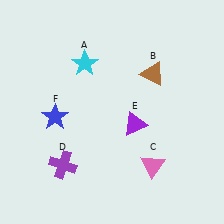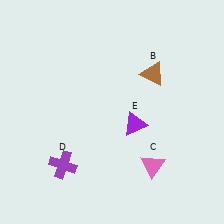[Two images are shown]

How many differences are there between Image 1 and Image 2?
There are 2 differences between the two images.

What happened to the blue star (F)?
The blue star (F) was removed in Image 2. It was in the bottom-left area of Image 1.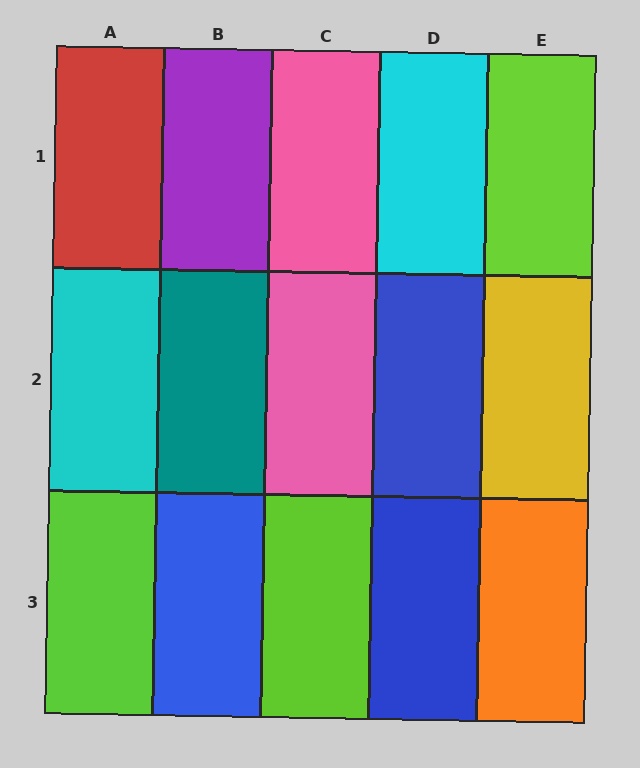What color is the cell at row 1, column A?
Red.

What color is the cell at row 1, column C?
Pink.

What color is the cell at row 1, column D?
Cyan.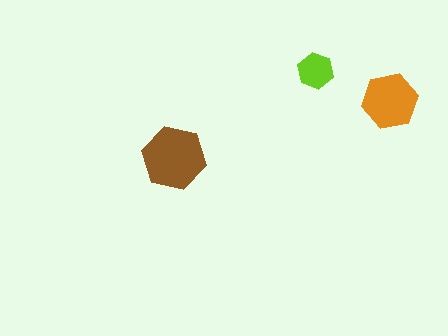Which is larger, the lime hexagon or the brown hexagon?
The brown one.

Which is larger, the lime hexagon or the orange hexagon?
The orange one.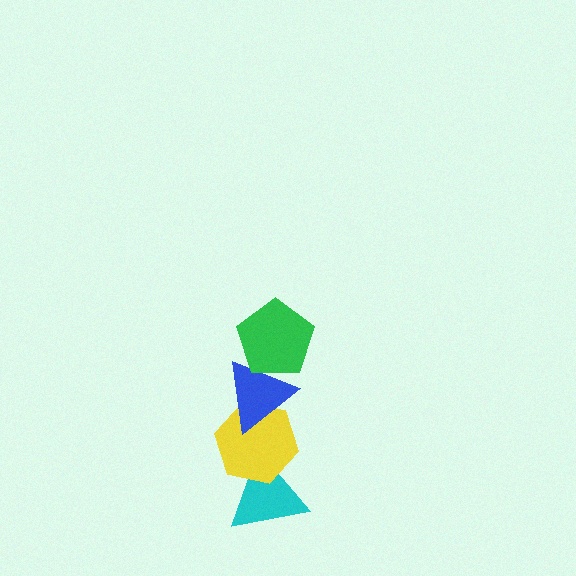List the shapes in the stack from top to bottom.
From top to bottom: the green pentagon, the blue triangle, the yellow hexagon, the cyan triangle.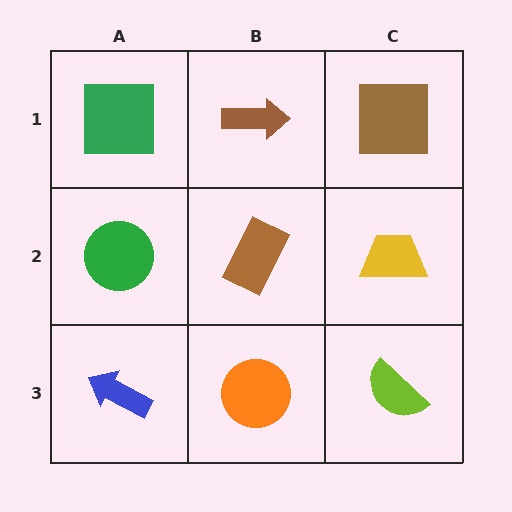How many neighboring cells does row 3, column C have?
2.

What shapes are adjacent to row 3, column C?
A yellow trapezoid (row 2, column C), an orange circle (row 3, column B).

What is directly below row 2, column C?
A lime semicircle.